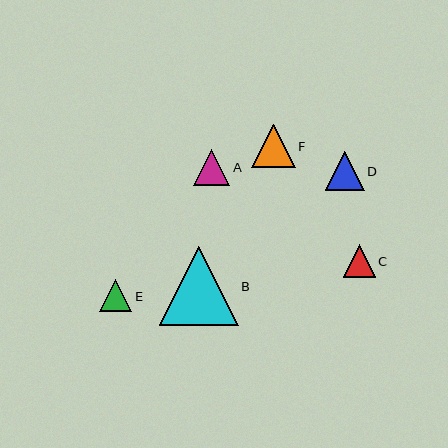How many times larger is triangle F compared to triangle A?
Triangle F is approximately 1.2 times the size of triangle A.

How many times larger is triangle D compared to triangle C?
Triangle D is approximately 1.2 times the size of triangle C.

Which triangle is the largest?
Triangle B is the largest with a size of approximately 79 pixels.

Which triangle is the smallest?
Triangle E is the smallest with a size of approximately 32 pixels.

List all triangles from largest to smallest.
From largest to smallest: B, F, D, A, C, E.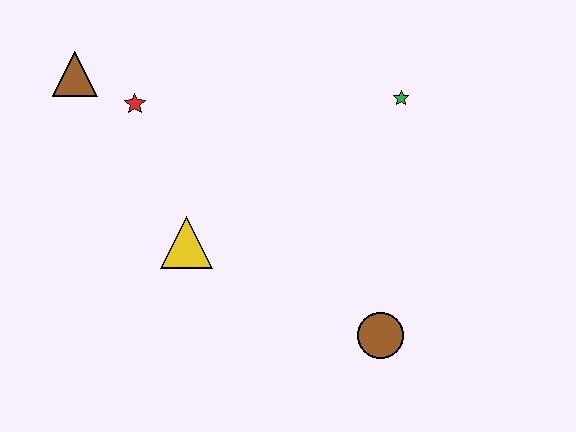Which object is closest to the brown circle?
The yellow triangle is closest to the brown circle.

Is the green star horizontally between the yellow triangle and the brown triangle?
No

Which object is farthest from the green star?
The brown triangle is farthest from the green star.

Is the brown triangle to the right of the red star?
No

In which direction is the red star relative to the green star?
The red star is to the left of the green star.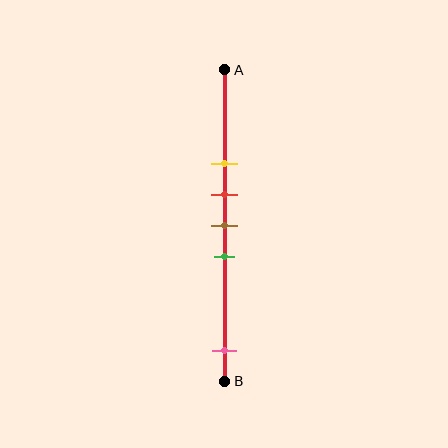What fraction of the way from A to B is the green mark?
The green mark is approximately 60% (0.6) of the way from A to B.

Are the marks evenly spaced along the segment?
No, the marks are not evenly spaced.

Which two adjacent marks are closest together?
The red and brown marks are the closest adjacent pair.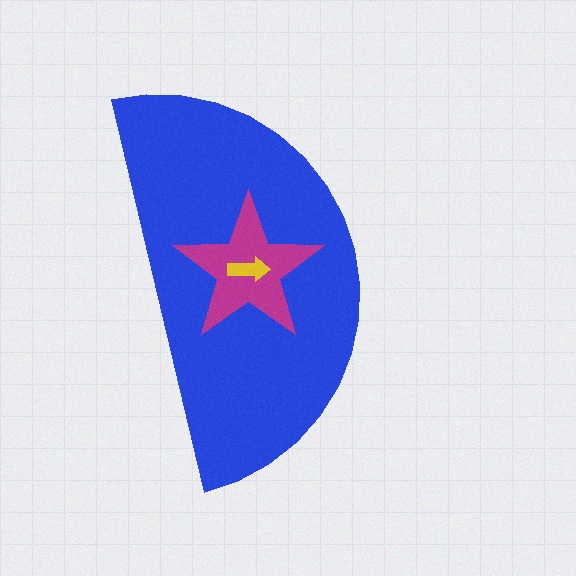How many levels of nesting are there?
3.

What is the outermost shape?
The blue semicircle.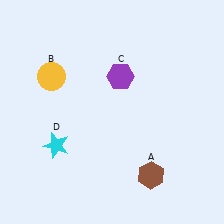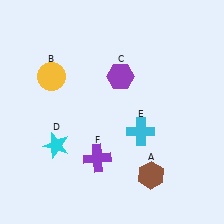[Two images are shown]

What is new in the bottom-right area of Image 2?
A cyan cross (E) was added in the bottom-right area of Image 2.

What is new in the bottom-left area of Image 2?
A purple cross (F) was added in the bottom-left area of Image 2.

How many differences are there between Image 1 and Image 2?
There are 2 differences between the two images.